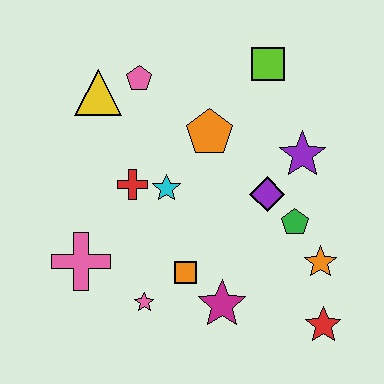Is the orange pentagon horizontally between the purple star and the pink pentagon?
Yes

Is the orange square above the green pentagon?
No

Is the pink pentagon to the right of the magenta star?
No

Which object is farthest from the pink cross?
The lime square is farthest from the pink cross.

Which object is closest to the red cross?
The cyan star is closest to the red cross.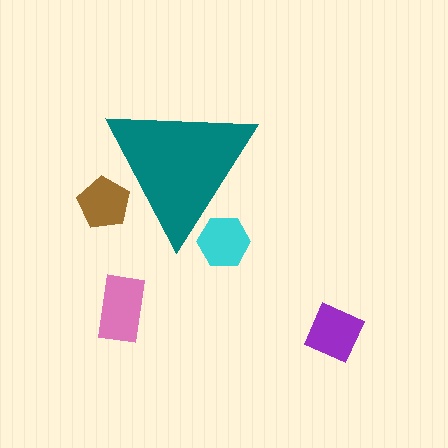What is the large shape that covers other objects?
A teal triangle.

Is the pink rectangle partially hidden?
No, the pink rectangle is fully visible.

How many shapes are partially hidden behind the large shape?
2 shapes are partially hidden.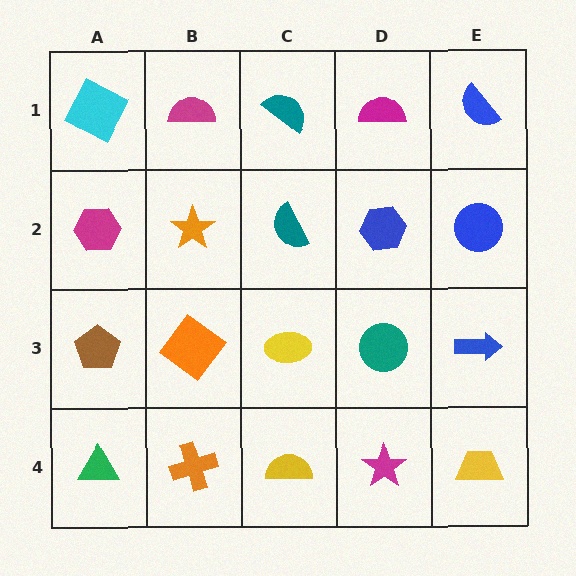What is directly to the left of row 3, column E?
A teal circle.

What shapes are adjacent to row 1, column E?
A blue circle (row 2, column E), a magenta semicircle (row 1, column D).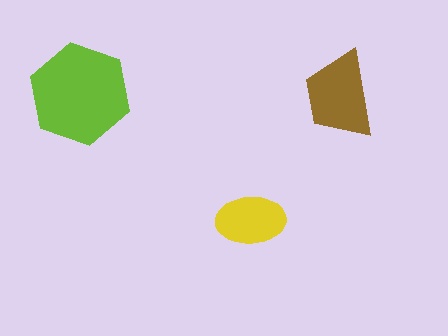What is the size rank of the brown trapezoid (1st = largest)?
2nd.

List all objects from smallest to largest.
The yellow ellipse, the brown trapezoid, the lime hexagon.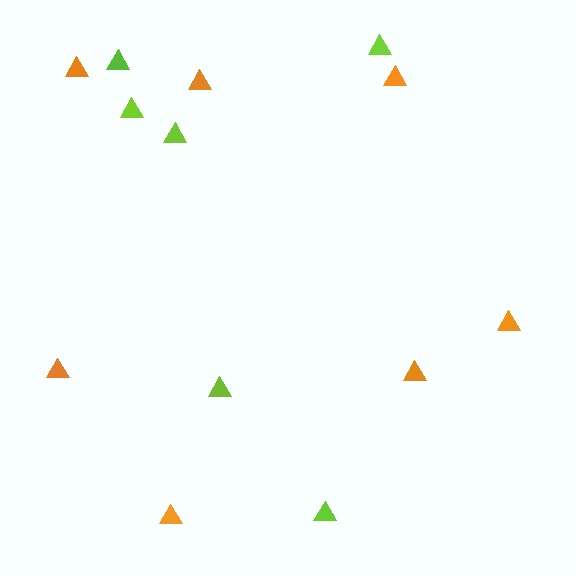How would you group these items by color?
There are 2 groups: one group of lime triangles (6) and one group of orange triangles (7).